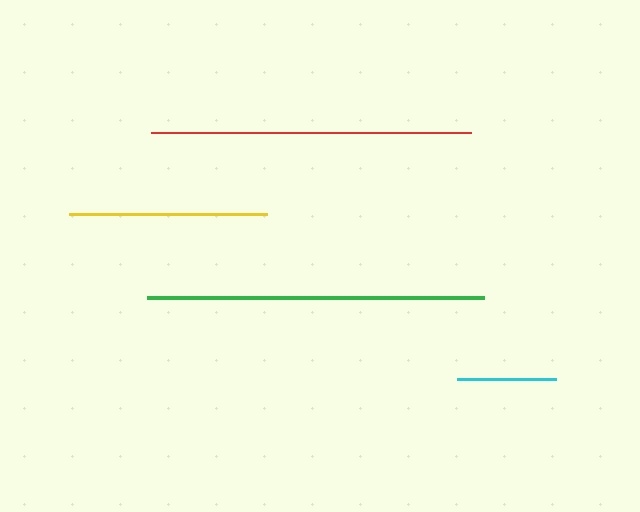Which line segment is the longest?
The green line is the longest at approximately 337 pixels.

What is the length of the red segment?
The red segment is approximately 320 pixels long.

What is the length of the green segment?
The green segment is approximately 337 pixels long.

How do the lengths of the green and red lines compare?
The green and red lines are approximately the same length.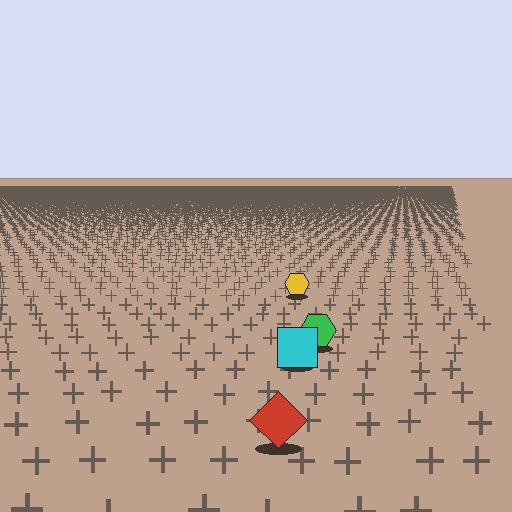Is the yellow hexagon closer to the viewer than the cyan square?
No. The cyan square is closer — you can tell from the texture gradient: the ground texture is coarser near it.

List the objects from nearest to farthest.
From nearest to farthest: the red diamond, the cyan square, the green hexagon, the yellow hexagon.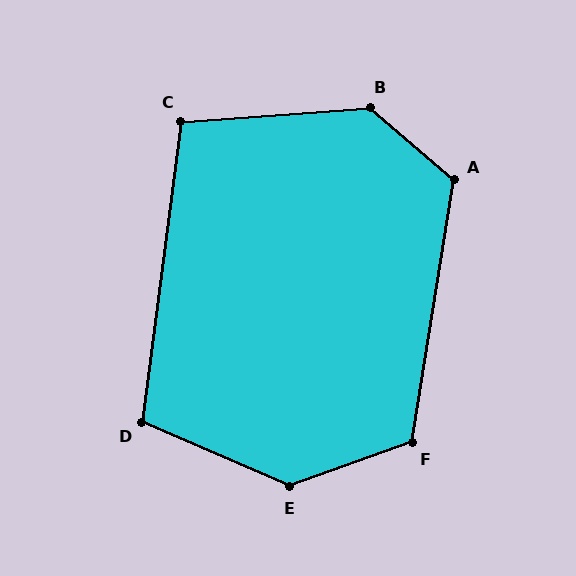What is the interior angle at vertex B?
Approximately 135 degrees (obtuse).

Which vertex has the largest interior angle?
E, at approximately 137 degrees.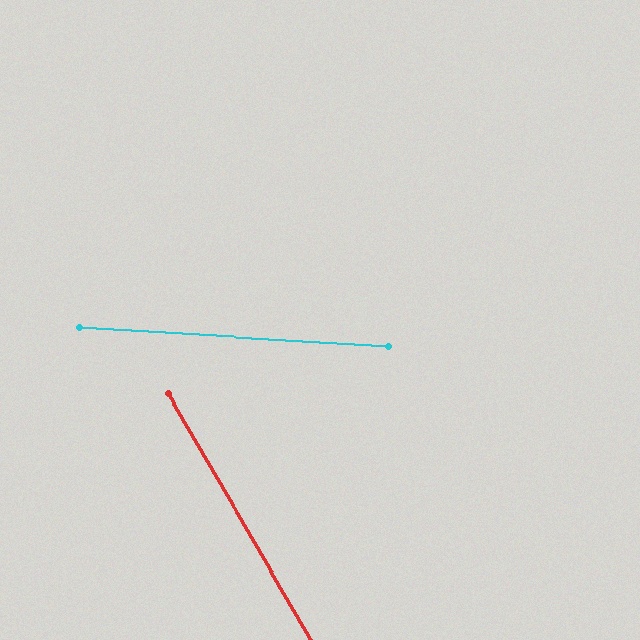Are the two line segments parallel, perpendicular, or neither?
Neither parallel nor perpendicular — they differ by about 56°.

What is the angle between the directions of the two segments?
Approximately 56 degrees.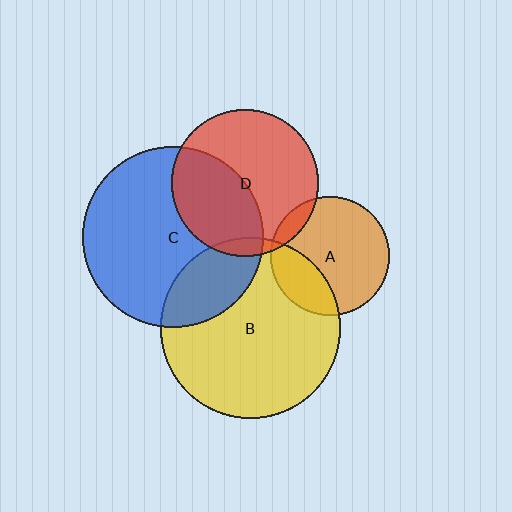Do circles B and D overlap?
Yes.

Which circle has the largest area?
Circle C (blue).